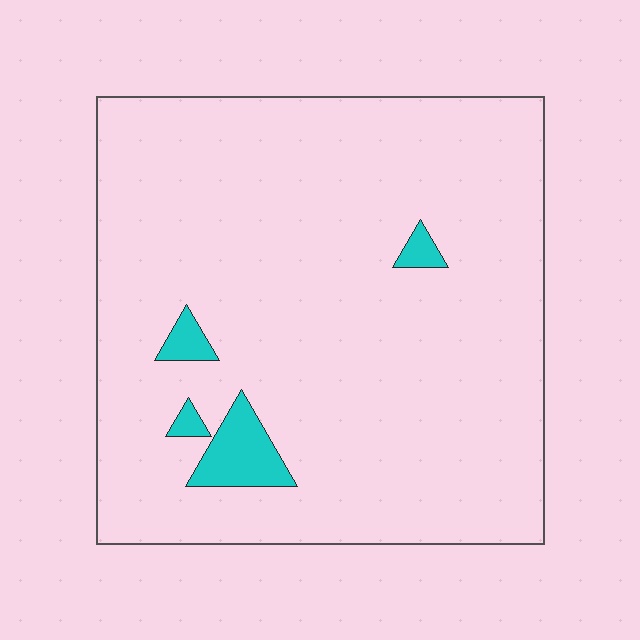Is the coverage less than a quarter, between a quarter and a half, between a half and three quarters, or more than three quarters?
Less than a quarter.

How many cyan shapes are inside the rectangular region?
4.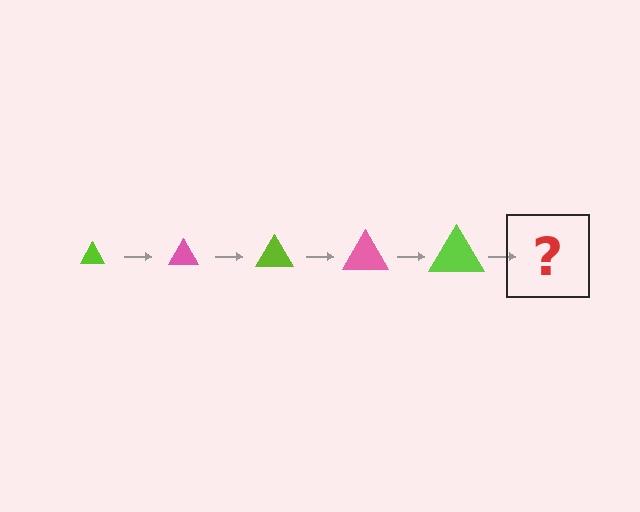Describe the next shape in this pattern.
It should be a pink triangle, larger than the previous one.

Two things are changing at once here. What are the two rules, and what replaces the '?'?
The two rules are that the triangle grows larger each step and the color cycles through lime and pink. The '?' should be a pink triangle, larger than the previous one.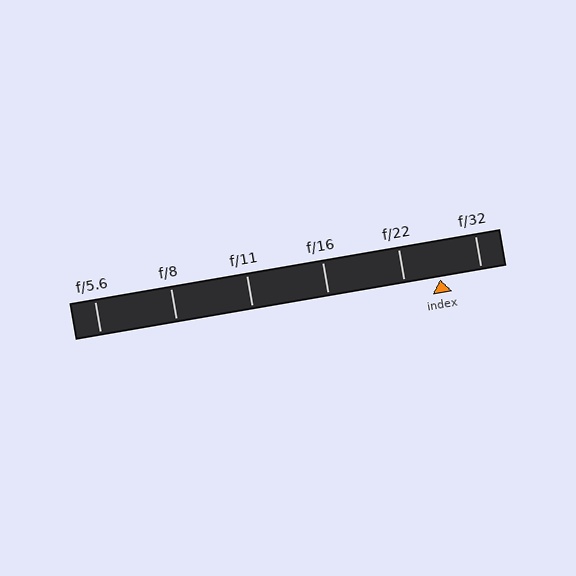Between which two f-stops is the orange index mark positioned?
The index mark is between f/22 and f/32.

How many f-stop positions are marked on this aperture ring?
There are 6 f-stop positions marked.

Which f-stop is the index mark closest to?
The index mark is closest to f/22.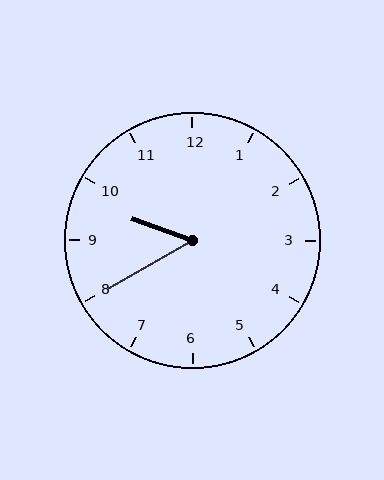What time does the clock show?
9:40.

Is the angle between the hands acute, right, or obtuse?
It is acute.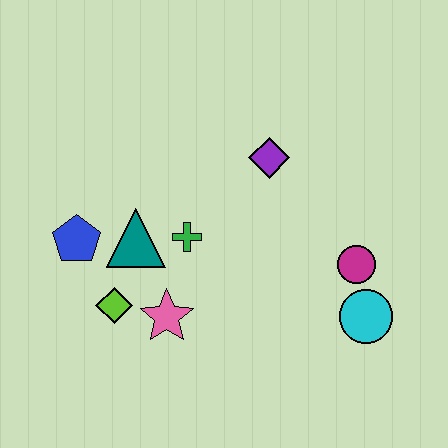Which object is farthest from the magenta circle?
The blue pentagon is farthest from the magenta circle.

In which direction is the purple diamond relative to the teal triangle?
The purple diamond is to the right of the teal triangle.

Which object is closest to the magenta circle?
The cyan circle is closest to the magenta circle.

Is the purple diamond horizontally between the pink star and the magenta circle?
Yes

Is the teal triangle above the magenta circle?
Yes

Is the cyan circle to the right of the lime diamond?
Yes